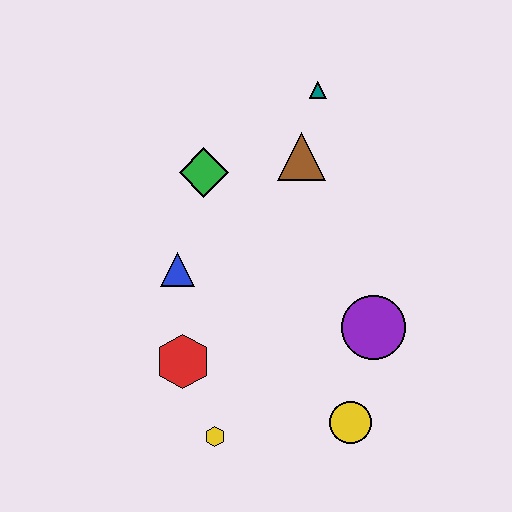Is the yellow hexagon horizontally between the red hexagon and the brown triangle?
Yes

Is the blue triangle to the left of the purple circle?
Yes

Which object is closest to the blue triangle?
The red hexagon is closest to the blue triangle.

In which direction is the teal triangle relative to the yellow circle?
The teal triangle is above the yellow circle.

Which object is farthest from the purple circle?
The teal triangle is farthest from the purple circle.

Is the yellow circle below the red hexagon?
Yes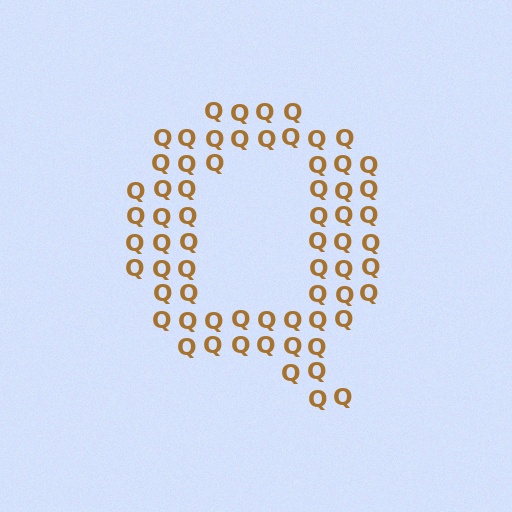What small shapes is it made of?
It is made of small letter Q's.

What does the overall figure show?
The overall figure shows the letter Q.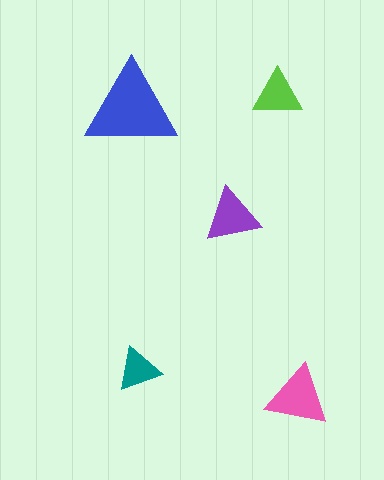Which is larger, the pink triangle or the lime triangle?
The pink one.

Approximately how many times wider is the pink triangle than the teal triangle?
About 1.5 times wider.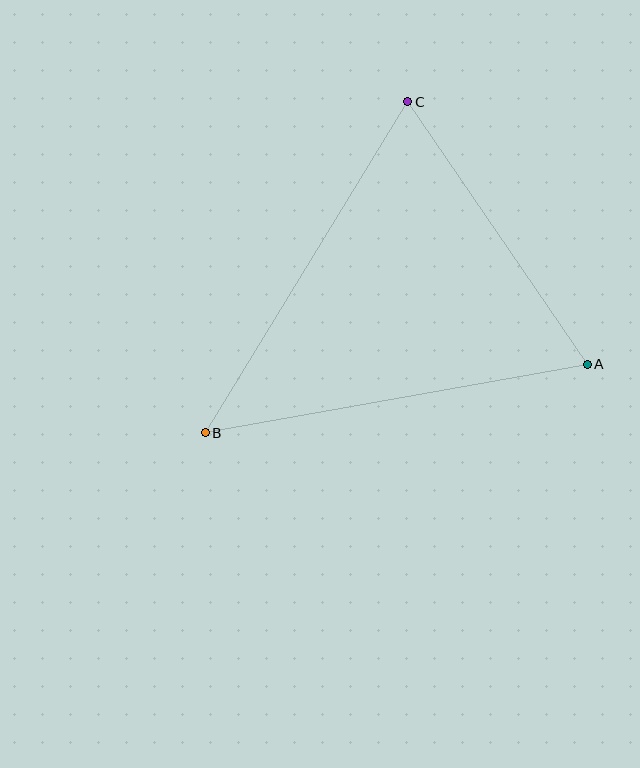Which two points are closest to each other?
Points A and C are closest to each other.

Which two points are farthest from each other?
Points B and C are farthest from each other.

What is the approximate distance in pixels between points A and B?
The distance between A and B is approximately 388 pixels.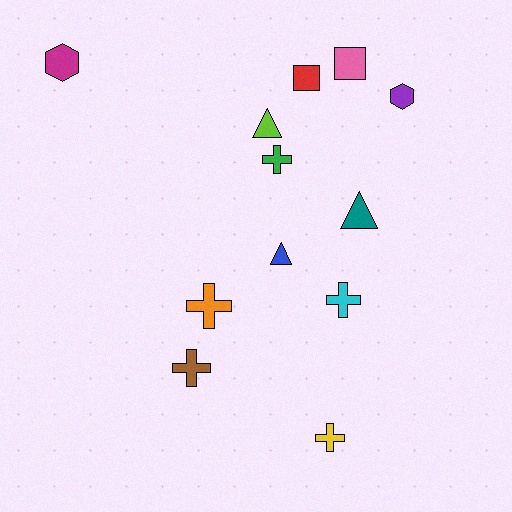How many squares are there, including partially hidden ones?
There are 2 squares.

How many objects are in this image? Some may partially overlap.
There are 12 objects.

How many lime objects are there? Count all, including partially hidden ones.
There is 1 lime object.